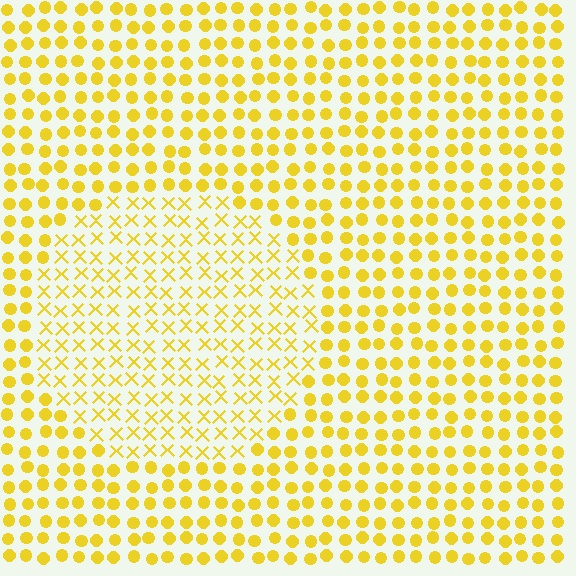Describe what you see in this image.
The image is filled with small yellow elements arranged in a uniform grid. A circle-shaped region contains X marks, while the surrounding area contains circles. The boundary is defined purely by the change in element shape.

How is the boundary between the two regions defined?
The boundary is defined by a change in element shape: X marks inside vs. circles outside. All elements share the same color and spacing.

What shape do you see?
I see a circle.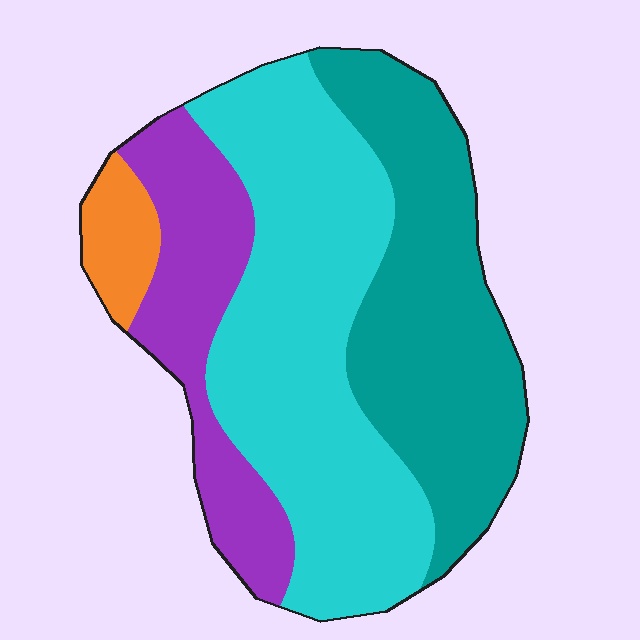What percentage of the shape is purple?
Purple takes up less than a quarter of the shape.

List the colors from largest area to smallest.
From largest to smallest: cyan, teal, purple, orange.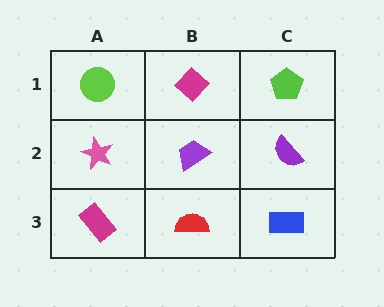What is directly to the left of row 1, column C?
A magenta diamond.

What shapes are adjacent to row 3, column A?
A pink star (row 2, column A), a red semicircle (row 3, column B).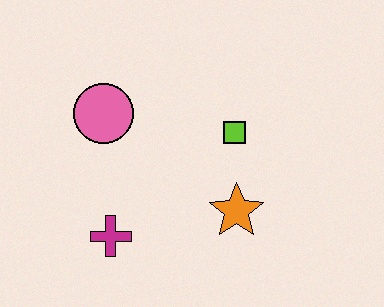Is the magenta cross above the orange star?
No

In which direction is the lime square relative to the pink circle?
The lime square is to the right of the pink circle.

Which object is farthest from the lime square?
The magenta cross is farthest from the lime square.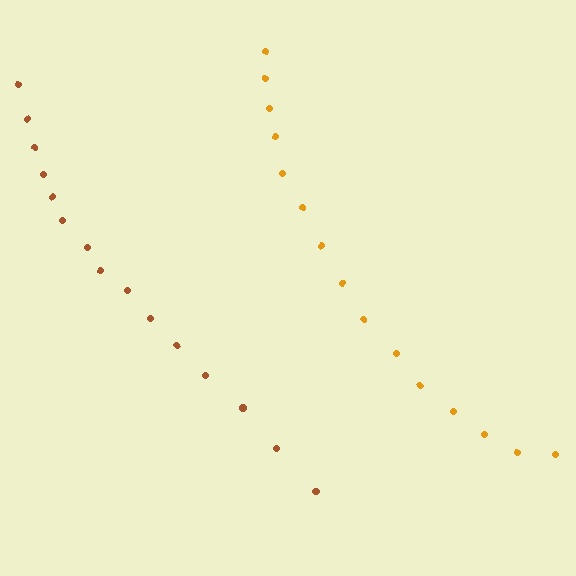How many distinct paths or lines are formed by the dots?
There are 2 distinct paths.